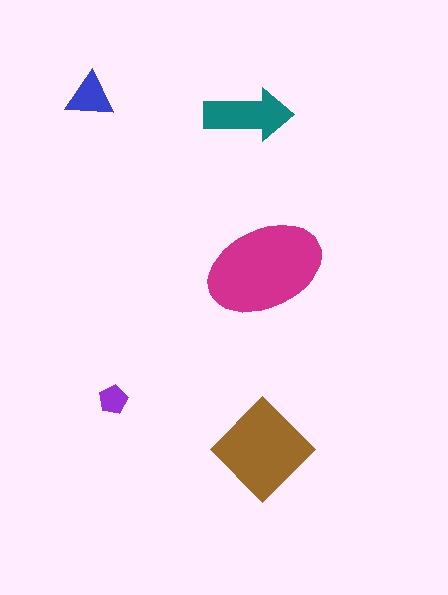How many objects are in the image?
There are 5 objects in the image.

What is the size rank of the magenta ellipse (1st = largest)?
1st.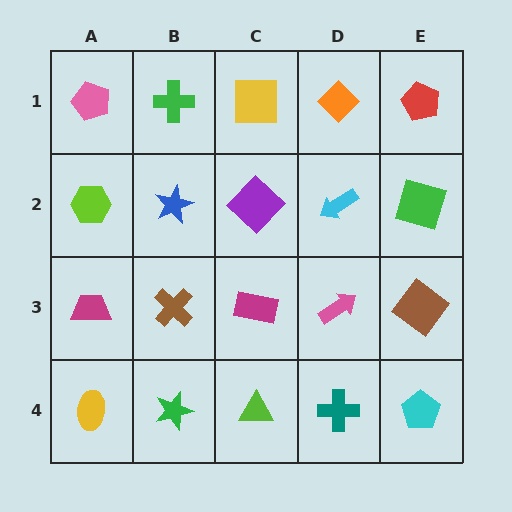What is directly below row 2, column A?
A magenta trapezoid.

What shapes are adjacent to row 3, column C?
A purple diamond (row 2, column C), a lime triangle (row 4, column C), a brown cross (row 3, column B), a pink arrow (row 3, column D).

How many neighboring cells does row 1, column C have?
3.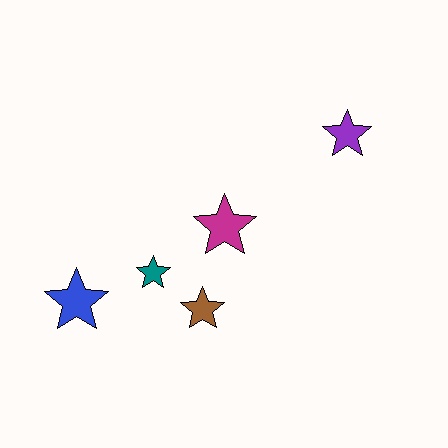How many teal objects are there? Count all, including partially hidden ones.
There is 1 teal object.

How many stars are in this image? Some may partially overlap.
There are 5 stars.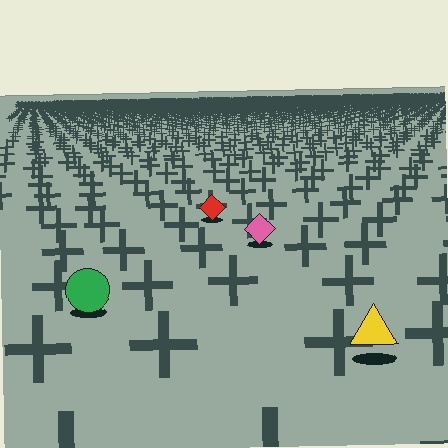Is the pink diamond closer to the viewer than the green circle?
No. The green circle is closer — you can tell from the texture gradient: the ground texture is coarser near it.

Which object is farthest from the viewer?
The red diamond is farthest from the viewer. It appears smaller and the ground texture around it is denser.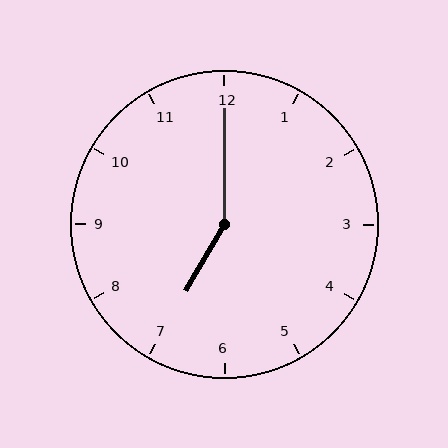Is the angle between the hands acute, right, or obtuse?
It is obtuse.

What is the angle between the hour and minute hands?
Approximately 150 degrees.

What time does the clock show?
7:00.